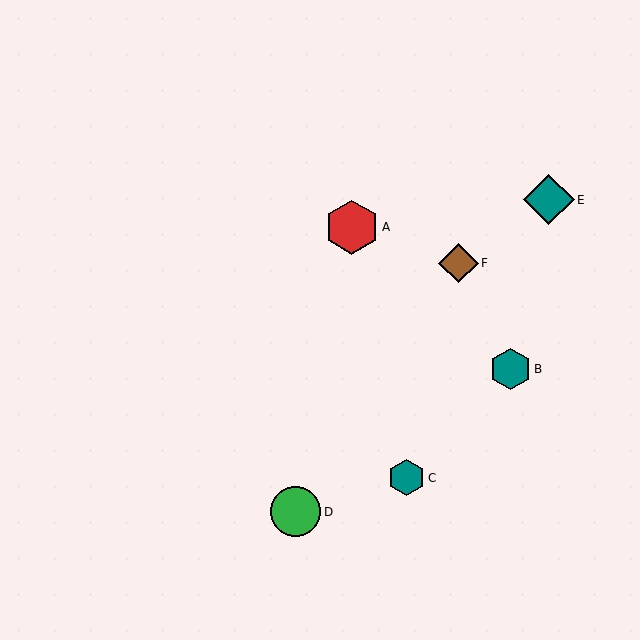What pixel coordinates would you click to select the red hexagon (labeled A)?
Click at (352, 227) to select the red hexagon A.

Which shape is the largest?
The red hexagon (labeled A) is the largest.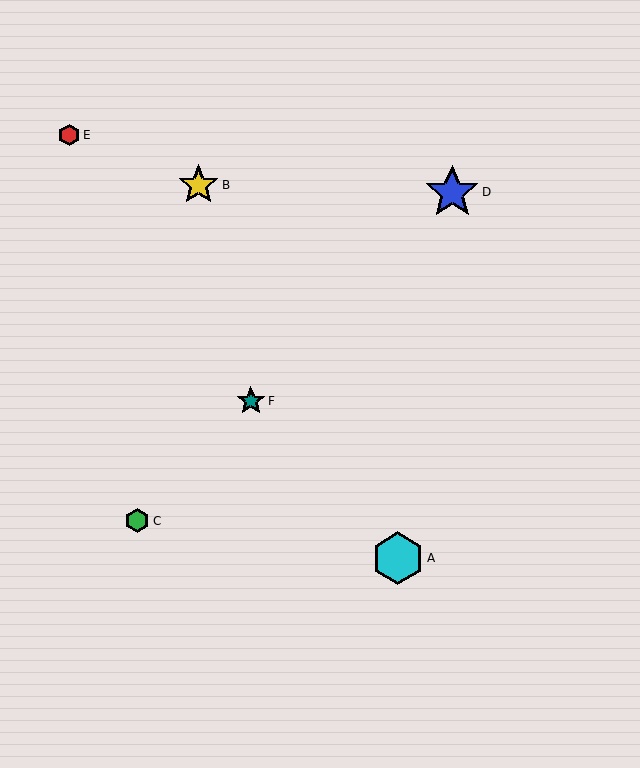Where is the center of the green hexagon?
The center of the green hexagon is at (137, 521).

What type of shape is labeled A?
Shape A is a cyan hexagon.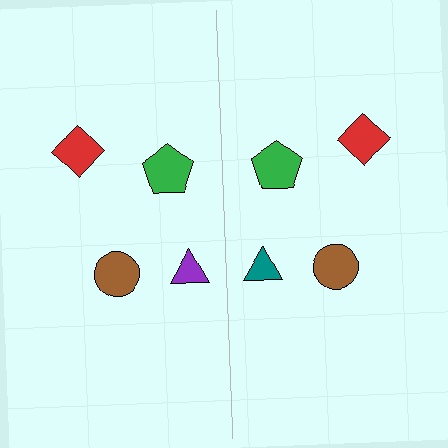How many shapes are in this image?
There are 8 shapes in this image.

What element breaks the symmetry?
The teal triangle on the right side breaks the symmetry — its mirror counterpart is purple.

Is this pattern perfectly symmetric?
No, the pattern is not perfectly symmetric. The teal triangle on the right side breaks the symmetry — its mirror counterpart is purple.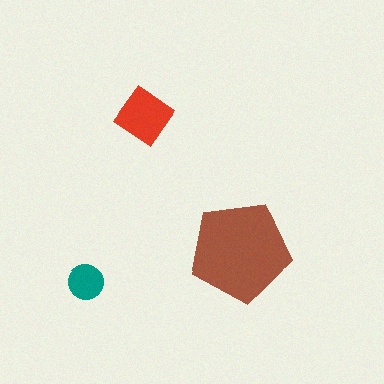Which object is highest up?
The red diamond is topmost.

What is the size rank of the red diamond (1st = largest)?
2nd.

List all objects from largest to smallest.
The brown pentagon, the red diamond, the teal circle.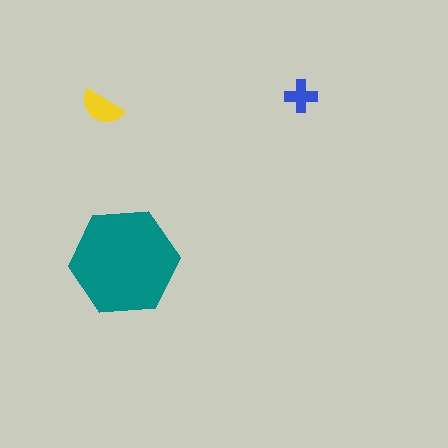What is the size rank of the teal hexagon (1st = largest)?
1st.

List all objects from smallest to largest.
The blue cross, the yellow semicircle, the teal hexagon.